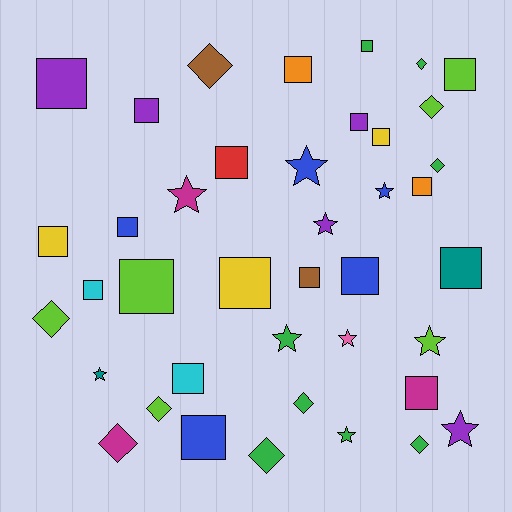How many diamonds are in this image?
There are 10 diamonds.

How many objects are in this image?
There are 40 objects.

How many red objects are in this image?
There is 1 red object.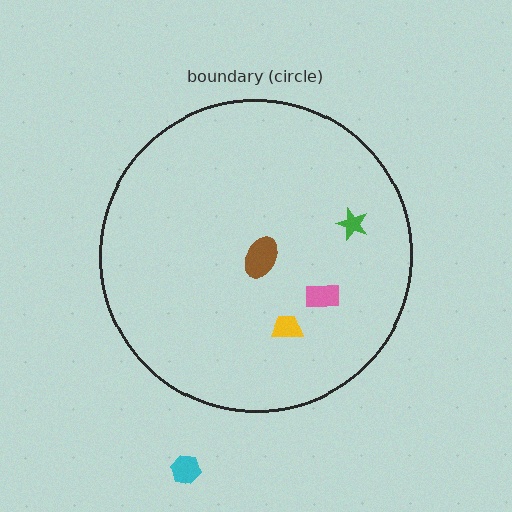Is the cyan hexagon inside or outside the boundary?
Outside.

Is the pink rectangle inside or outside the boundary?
Inside.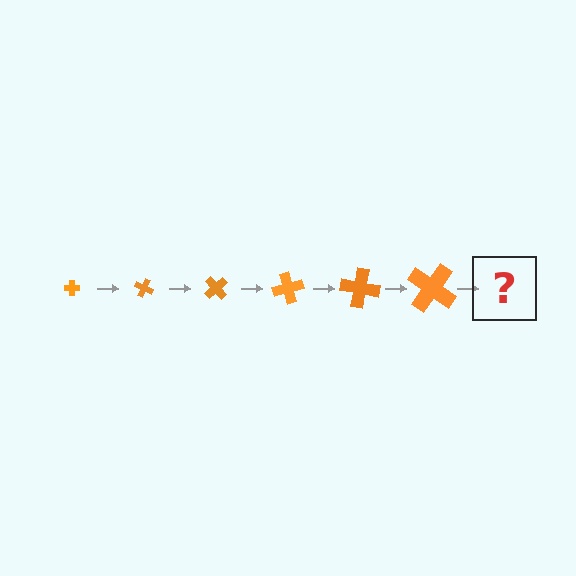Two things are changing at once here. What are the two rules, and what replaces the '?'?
The two rules are that the cross grows larger each step and it rotates 25 degrees each step. The '?' should be a cross, larger than the previous one and rotated 150 degrees from the start.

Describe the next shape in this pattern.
It should be a cross, larger than the previous one and rotated 150 degrees from the start.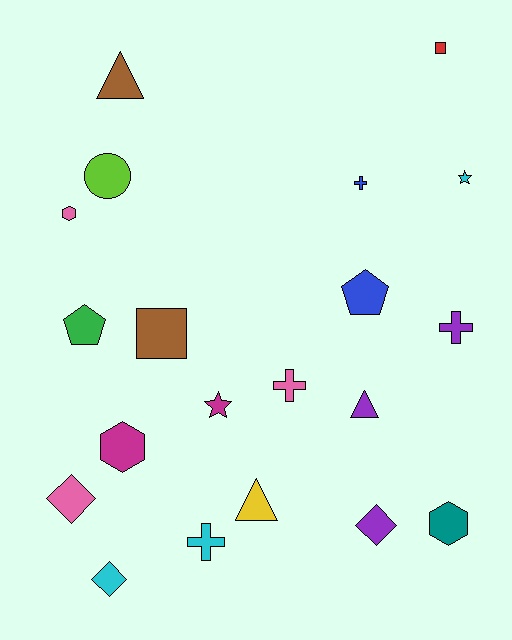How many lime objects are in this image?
There is 1 lime object.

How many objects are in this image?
There are 20 objects.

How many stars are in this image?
There are 2 stars.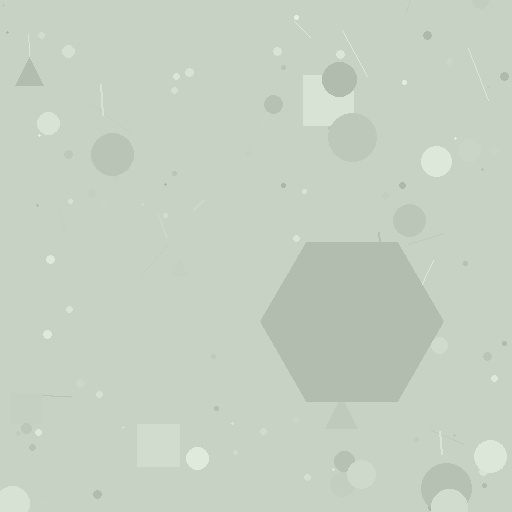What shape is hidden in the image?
A hexagon is hidden in the image.